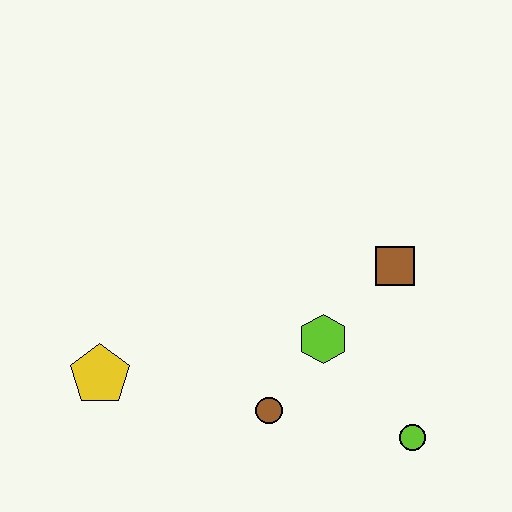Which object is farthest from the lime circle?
The yellow pentagon is farthest from the lime circle.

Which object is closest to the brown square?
The lime hexagon is closest to the brown square.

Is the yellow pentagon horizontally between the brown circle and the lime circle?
No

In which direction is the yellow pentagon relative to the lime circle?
The yellow pentagon is to the left of the lime circle.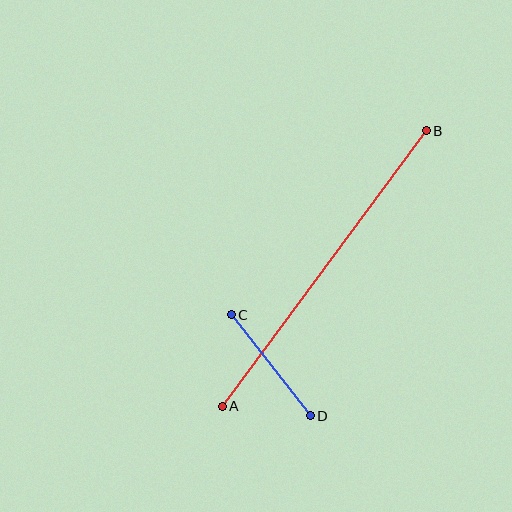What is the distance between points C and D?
The distance is approximately 128 pixels.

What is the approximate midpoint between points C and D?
The midpoint is at approximately (271, 365) pixels.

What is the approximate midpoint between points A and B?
The midpoint is at approximately (324, 269) pixels.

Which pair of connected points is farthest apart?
Points A and B are farthest apart.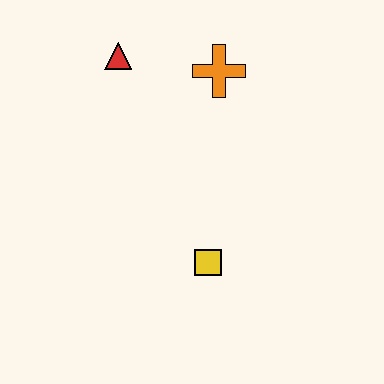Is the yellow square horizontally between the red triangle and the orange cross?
Yes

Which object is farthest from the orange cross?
The yellow square is farthest from the orange cross.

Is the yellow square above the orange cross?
No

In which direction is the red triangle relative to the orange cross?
The red triangle is to the left of the orange cross.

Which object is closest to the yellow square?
The orange cross is closest to the yellow square.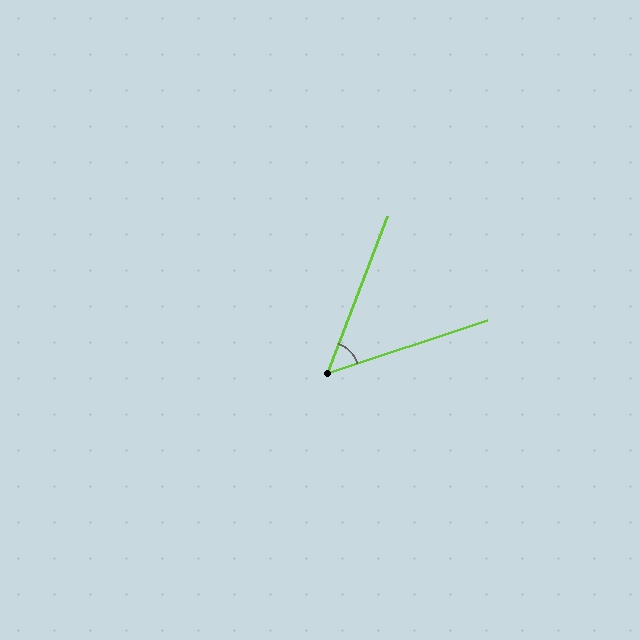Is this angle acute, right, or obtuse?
It is acute.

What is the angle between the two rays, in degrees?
Approximately 51 degrees.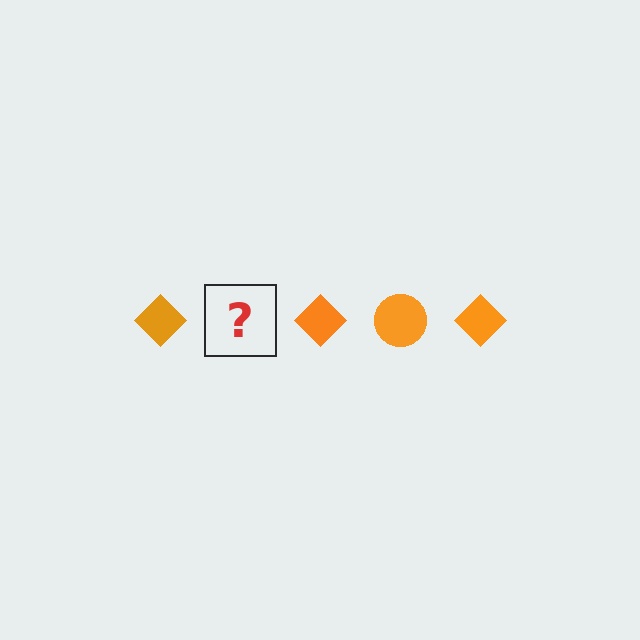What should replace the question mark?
The question mark should be replaced with an orange circle.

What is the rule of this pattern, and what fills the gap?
The rule is that the pattern cycles through diamond, circle shapes in orange. The gap should be filled with an orange circle.